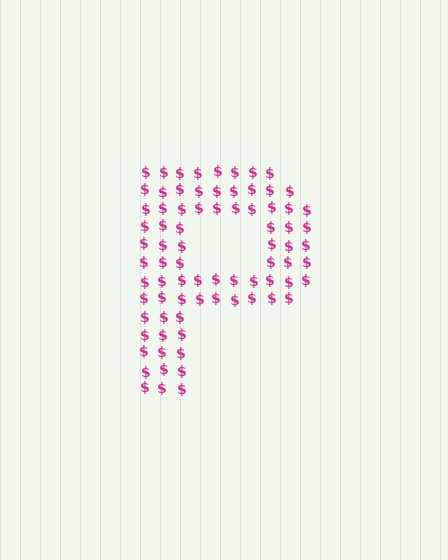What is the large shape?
The large shape is the letter P.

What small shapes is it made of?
It is made of small dollar signs.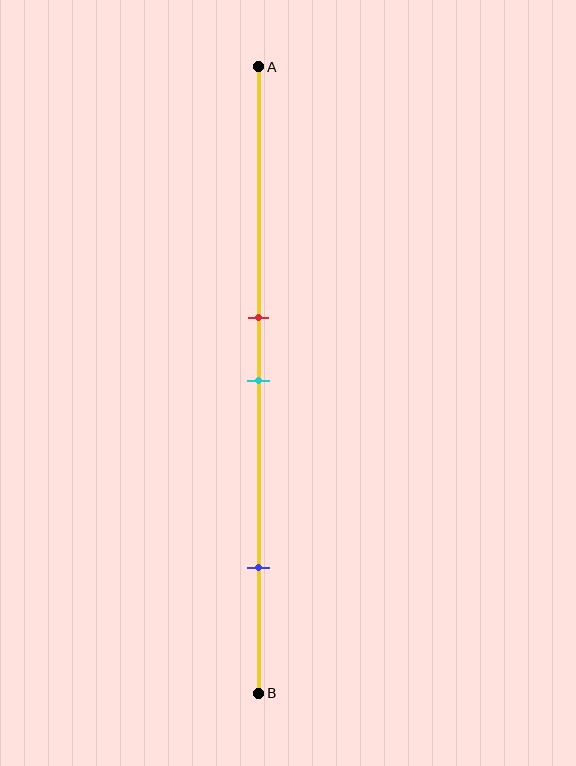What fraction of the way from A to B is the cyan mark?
The cyan mark is approximately 50% (0.5) of the way from A to B.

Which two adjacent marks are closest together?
The red and cyan marks are the closest adjacent pair.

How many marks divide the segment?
There are 3 marks dividing the segment.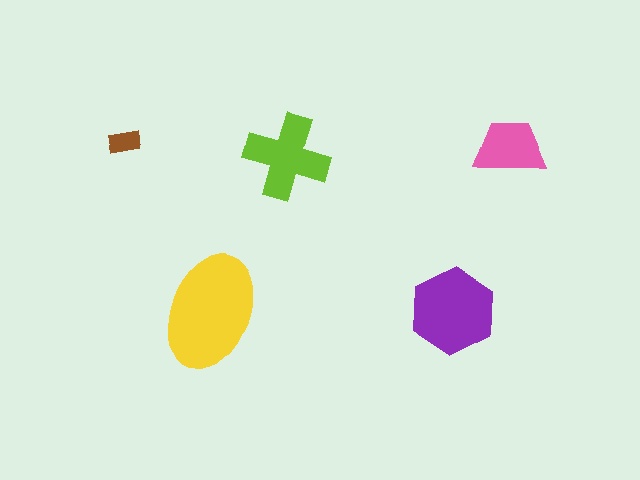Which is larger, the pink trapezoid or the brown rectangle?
The pink trapezoid.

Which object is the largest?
The yellow ellipse.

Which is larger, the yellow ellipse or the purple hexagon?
The yellow ellipse.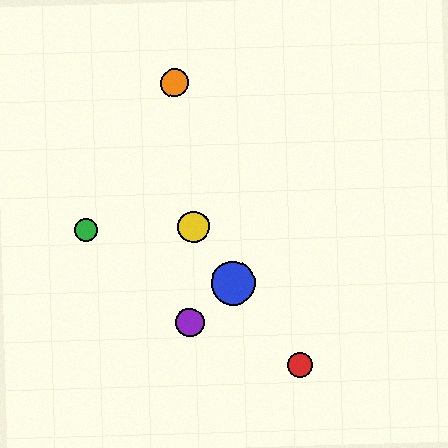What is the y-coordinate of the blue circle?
The blue circle is at y≈283.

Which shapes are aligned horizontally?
The green circle, the yellow circle are aligned horizontally.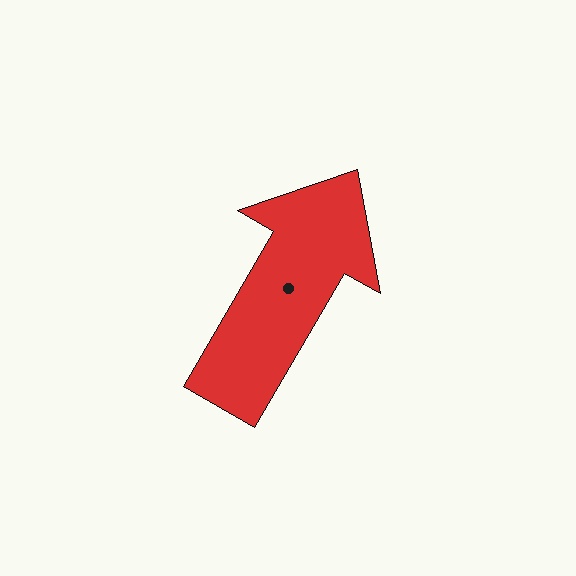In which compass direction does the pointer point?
Northeast.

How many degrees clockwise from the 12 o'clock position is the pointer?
Approximately 30 degrees.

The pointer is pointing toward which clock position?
Roughly 1 o'clock.